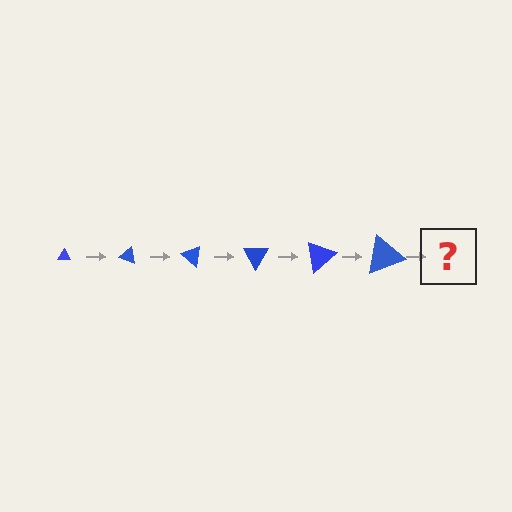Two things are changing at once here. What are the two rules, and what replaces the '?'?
The two rules are that the triangle grows larger each step and it rotates 20 degrees each step. The '?' should be a triangle, larger than the previous one and rotated 120 degrees from the start.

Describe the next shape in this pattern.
It should be a triangle, larger than the previous one and rotated 120 degrees from the start.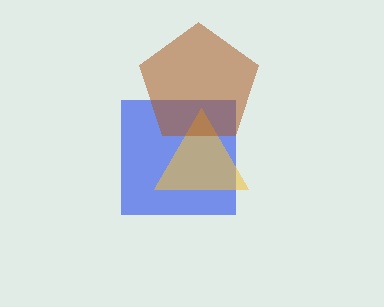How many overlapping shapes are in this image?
There are 3 overlapping shapes in the image.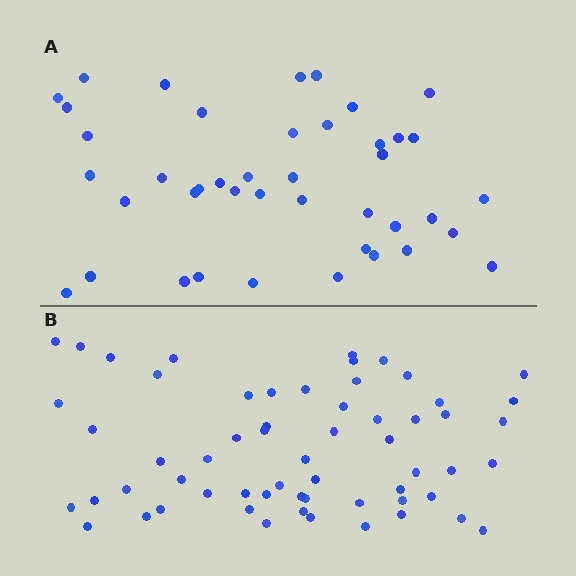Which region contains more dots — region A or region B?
Region B (the bottom region) has more dots.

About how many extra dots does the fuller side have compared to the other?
Region B has approximately 20 more dots than region A.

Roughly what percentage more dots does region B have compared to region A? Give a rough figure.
About 45% more.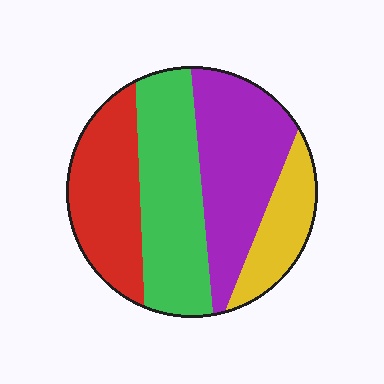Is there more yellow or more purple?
Purple.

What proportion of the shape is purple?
Purple covers around 30% of the shape.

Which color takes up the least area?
Yellow, at roughly 15%.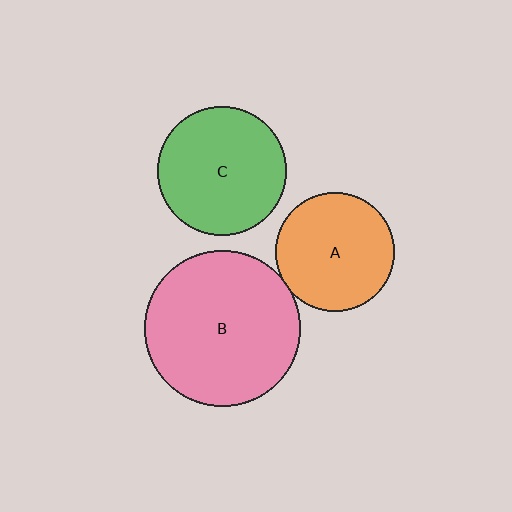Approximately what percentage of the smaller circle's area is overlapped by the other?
Approximately 5%.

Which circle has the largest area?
Circle B (pink).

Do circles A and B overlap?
Yes.